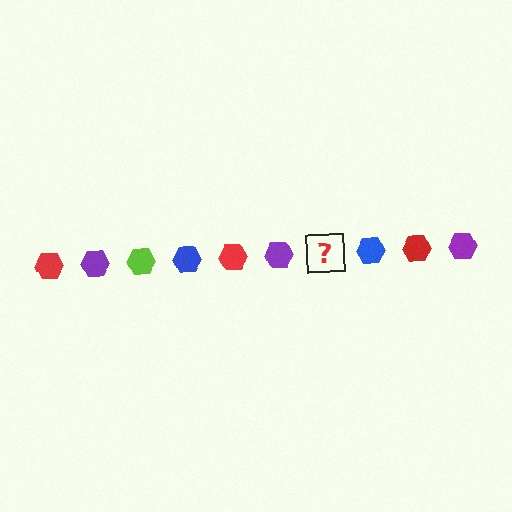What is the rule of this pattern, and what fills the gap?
The rule is that the pattern cycles through red, purple, lime, blue hexagons. The gap should be filled with a lime hexagon.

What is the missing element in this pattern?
The missing element is a lime hexagon.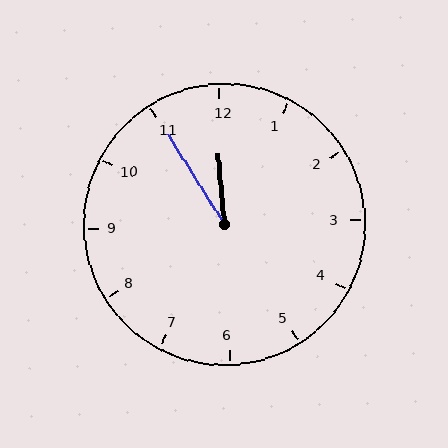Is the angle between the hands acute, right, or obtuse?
It is acute.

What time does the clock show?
11:55.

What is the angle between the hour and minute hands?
Approximately 28 degrees.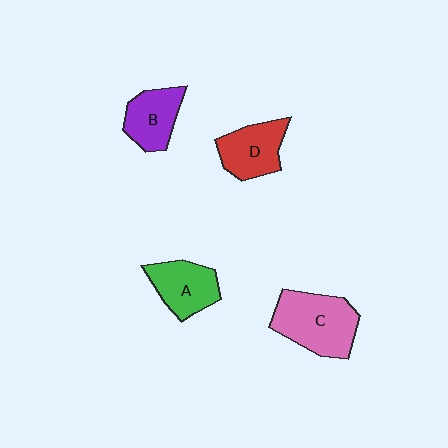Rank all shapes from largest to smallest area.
From largest to smallest: C (pink), D (red), A (green), B (purple).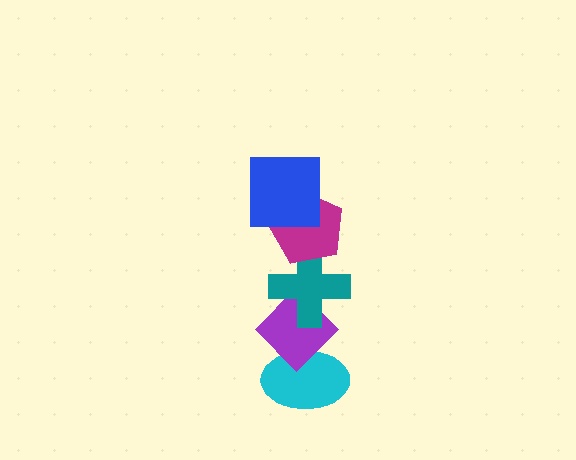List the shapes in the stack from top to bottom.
From top to bottom: the blue square, the magenta pentagon, the teal cross, the purple diamond, the cyan ellipse.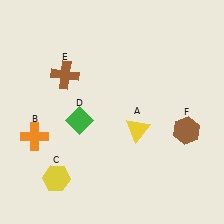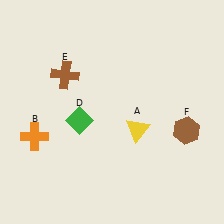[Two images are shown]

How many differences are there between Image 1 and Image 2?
There is 1 difference between the two images.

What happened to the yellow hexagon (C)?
The yellow hexagon (C) was removed in Image 2. It was in the bottom-left area of Image 1.